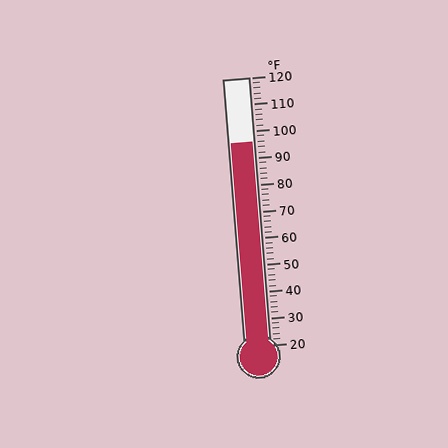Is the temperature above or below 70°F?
The temperature is above 70°F.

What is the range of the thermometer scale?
The thermometer scale ranges from 20°F to 120°F.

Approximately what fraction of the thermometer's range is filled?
The thermometer is filled to approximately 75% of its range.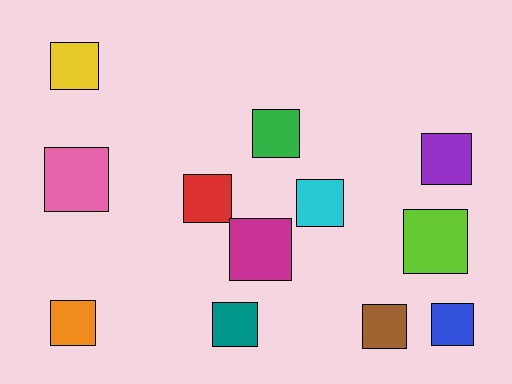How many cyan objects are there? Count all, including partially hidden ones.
There is 1 cyan object.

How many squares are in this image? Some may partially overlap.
There are 12 squares.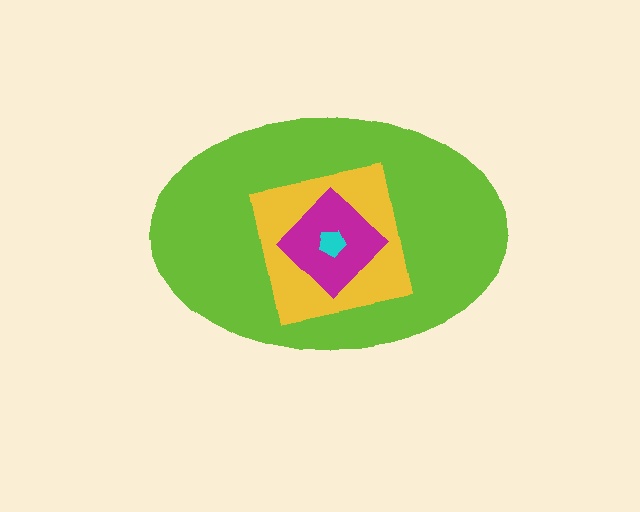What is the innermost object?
The cyan pentagon.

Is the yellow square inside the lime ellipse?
Yes.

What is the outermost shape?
The lime ellipse.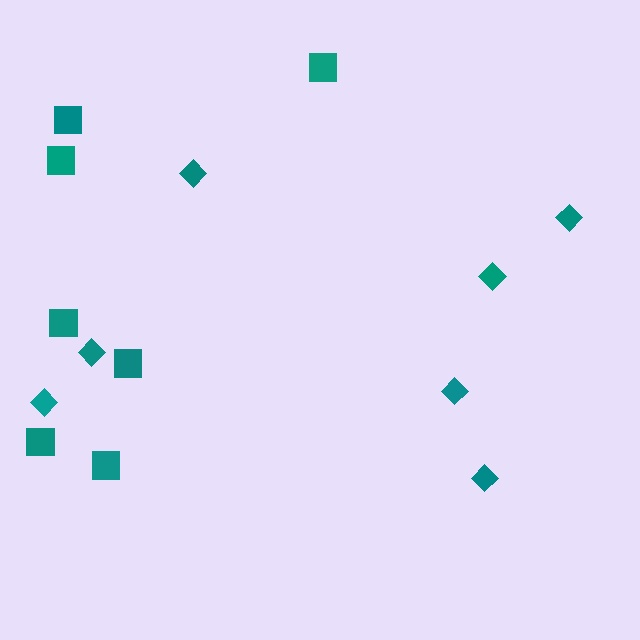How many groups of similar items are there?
There are 2 groups: one group of squares (7) and one group of diamonds (7).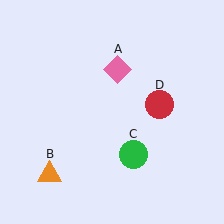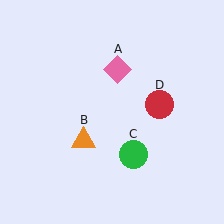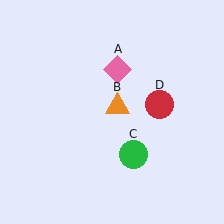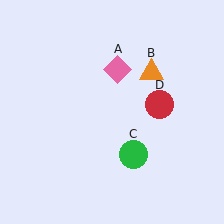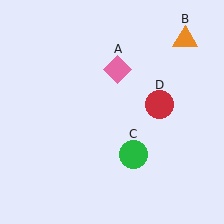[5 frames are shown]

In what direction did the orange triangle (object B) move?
The orange triangle (object B) moved up and to the right.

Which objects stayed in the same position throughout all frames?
Pink diamond (object A) and green circle (object C) and red circle (object D) remained stationary.